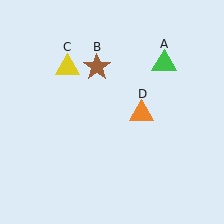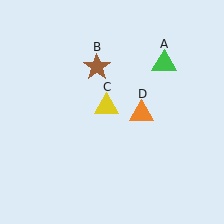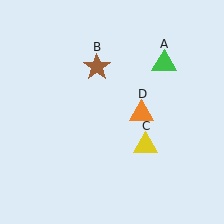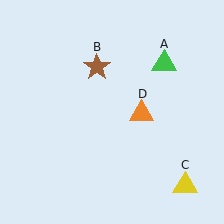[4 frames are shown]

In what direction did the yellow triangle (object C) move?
The yellow triangle (object C) moved down and to the right.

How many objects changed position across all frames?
1 object changed position: yellow triangle (object C).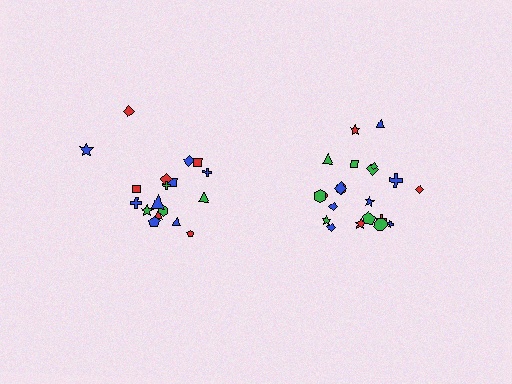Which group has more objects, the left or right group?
The right group.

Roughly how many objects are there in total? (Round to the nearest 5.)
Roughly 40 objects in total.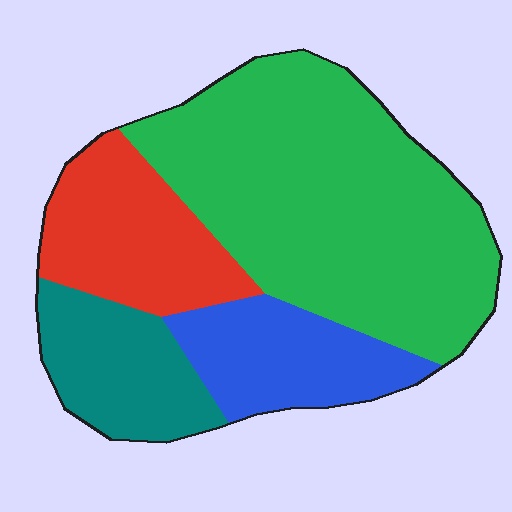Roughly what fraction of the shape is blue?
Blue covers around 15% of the shape.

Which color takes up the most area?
Green, at roughly 50%.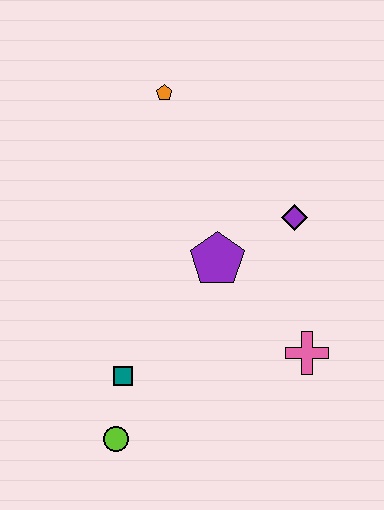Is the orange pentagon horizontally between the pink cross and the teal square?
Yes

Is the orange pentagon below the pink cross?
No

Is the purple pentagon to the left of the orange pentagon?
No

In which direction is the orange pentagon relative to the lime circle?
The orange pentagon is above the lime circle.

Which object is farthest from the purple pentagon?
The lime circle is farthest from the purple pentagon.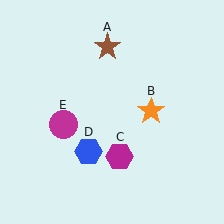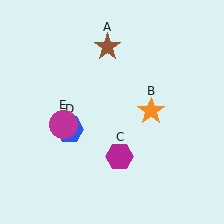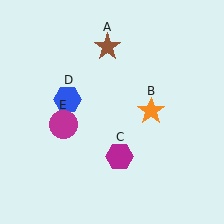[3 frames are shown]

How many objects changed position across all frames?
1 object changed position: blue hexagon (object D).